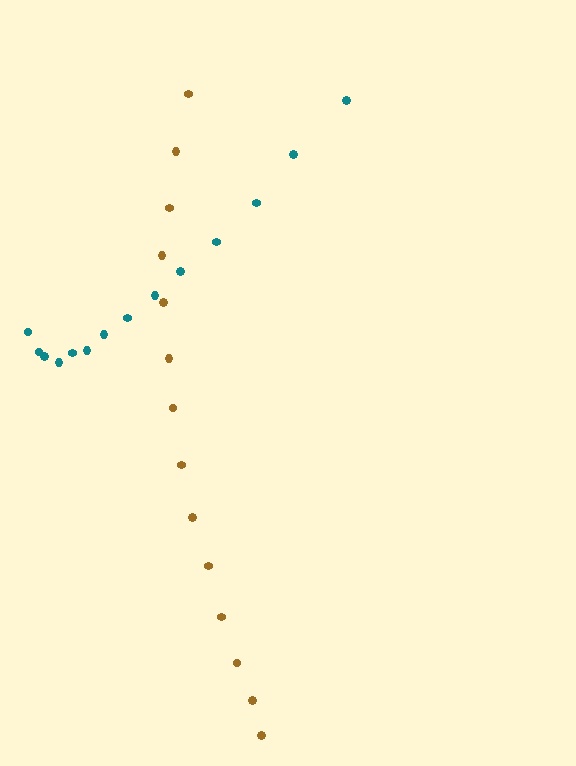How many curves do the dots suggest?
There are 2 distinct paths.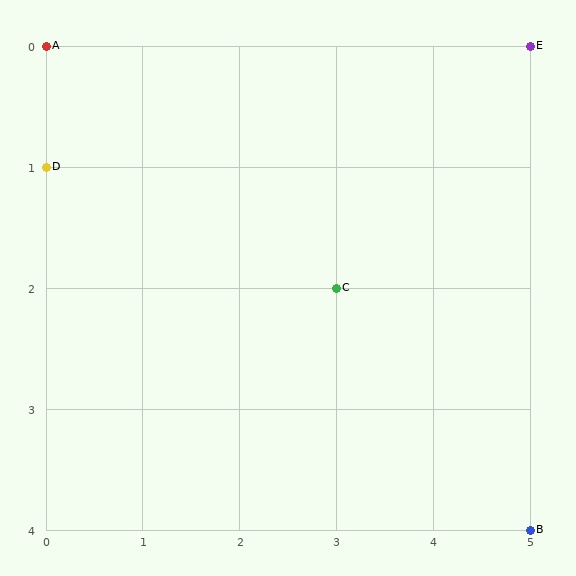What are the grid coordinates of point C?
Point C is at grid coordinates (3, 2).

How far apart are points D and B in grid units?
Points D and B are 5 columns and 3 rows apart (about 5.8 grid units diagonally).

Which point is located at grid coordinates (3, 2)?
Point C is at (3, 2).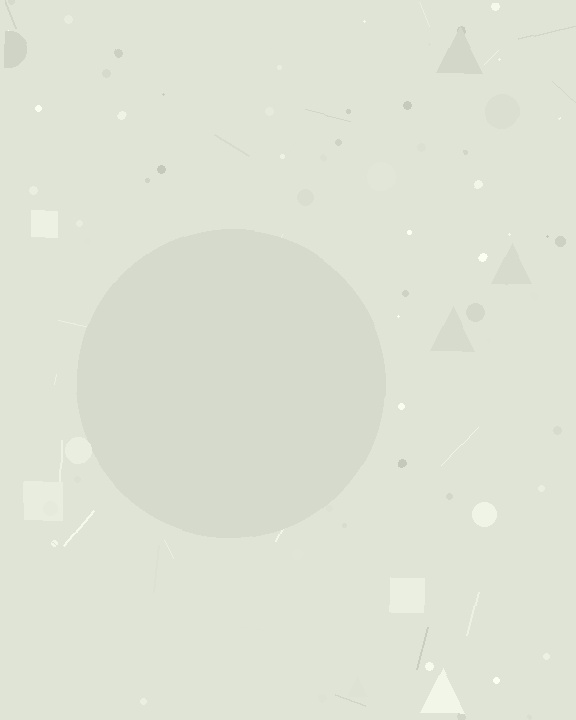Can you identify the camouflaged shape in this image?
The camouflaged shape is a circle.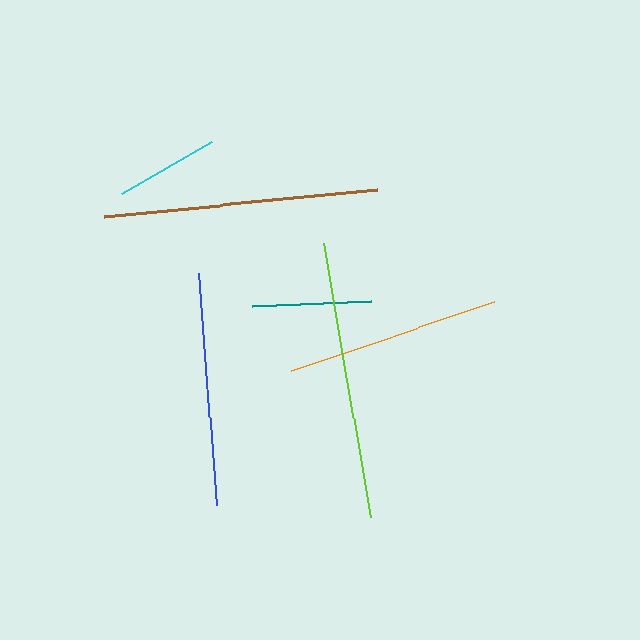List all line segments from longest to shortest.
From longest to shortest: lime, brown, blue, orange, teal, cyan.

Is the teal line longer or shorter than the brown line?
The brown line is longer than the teal line.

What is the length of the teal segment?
The teal segment is approximately 119 pixels long.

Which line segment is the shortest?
The cyan line is the shortest at approximately 104 pixels.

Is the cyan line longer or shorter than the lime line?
The lime line is longer than the cyan line.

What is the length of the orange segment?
The orange segment is approximately 214 pixels long.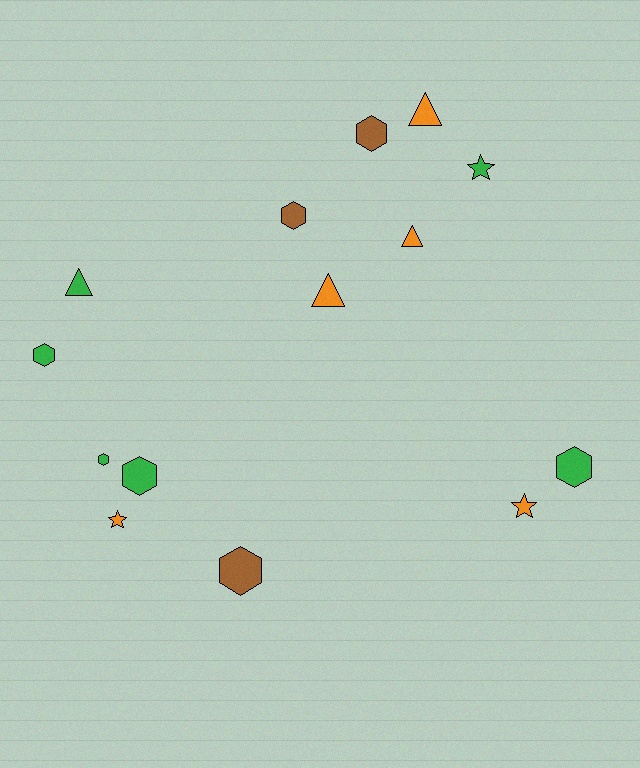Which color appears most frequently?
Green, with 6 objects.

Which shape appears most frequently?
Hexagon, with 7 objects.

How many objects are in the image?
There are 14 objects.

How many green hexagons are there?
There are 4 green hexagons.